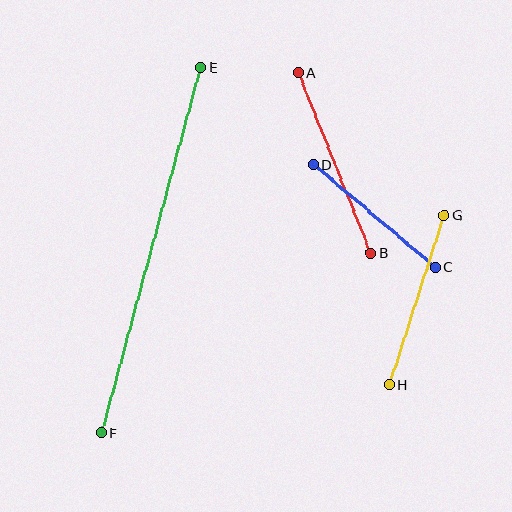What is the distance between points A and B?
The distance is approximately 195 pixels.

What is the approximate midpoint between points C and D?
The midpoint is at approximately (374, 216) pixels.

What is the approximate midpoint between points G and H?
The midpoint is at approximately (417, 300) pixels.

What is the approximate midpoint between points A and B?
The midpoint is at approximately (335, 163) pixels.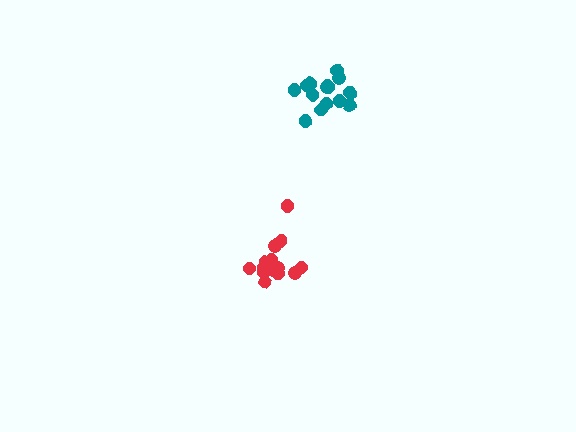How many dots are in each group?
Group 1: 15 dots, Group 2: 16 dots (31 total).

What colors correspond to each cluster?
The clusters are colored: red, teal.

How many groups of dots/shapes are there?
There are 2 groups.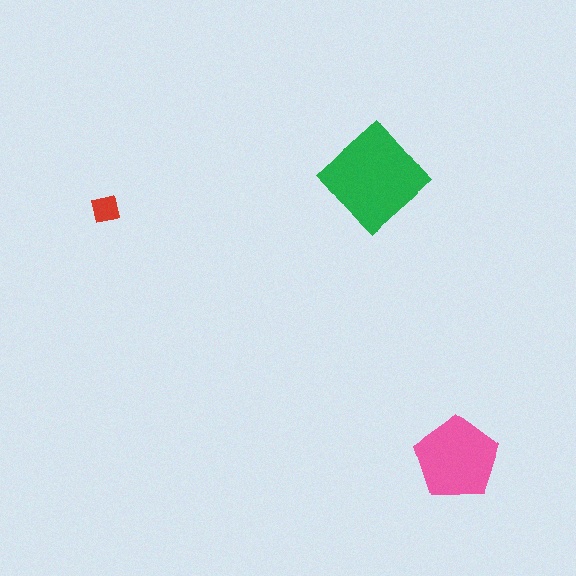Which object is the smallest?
The red square.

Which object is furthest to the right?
The pink pentagon is rightmost.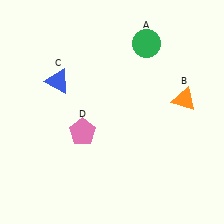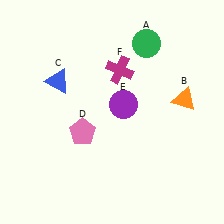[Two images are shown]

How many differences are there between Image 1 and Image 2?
There are 2 differences between the two images.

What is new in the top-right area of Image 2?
A magenta cross (F) was added in the top-right area of Image 2.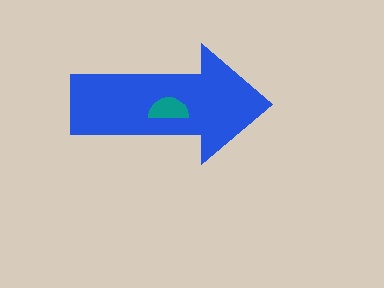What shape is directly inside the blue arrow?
The teal semicircle.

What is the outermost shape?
The blue arrow.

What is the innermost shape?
The teal semicircle.